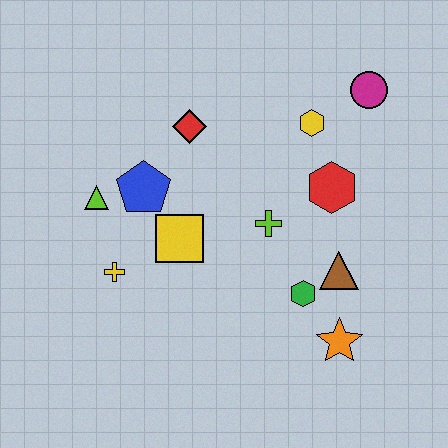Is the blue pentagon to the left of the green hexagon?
Yes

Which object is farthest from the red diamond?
The orange star is farthest from the red diamond.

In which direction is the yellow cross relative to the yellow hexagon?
The yellow cross is to the left of the yellow hexagon.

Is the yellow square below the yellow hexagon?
Yes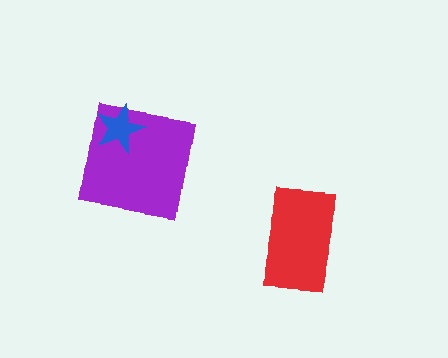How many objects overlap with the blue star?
1 object overlaps with the blue star.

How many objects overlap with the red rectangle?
0 objects overlap with the red rectangle.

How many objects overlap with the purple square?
1 object overlaps with the purple square.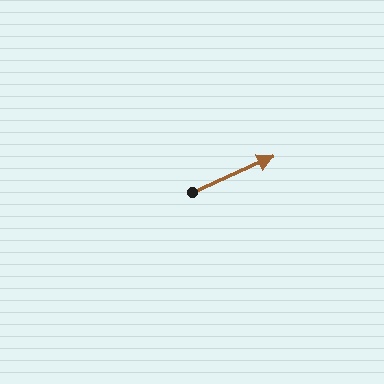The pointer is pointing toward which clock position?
Roughly 2 o'clock.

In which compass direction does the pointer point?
Northeast.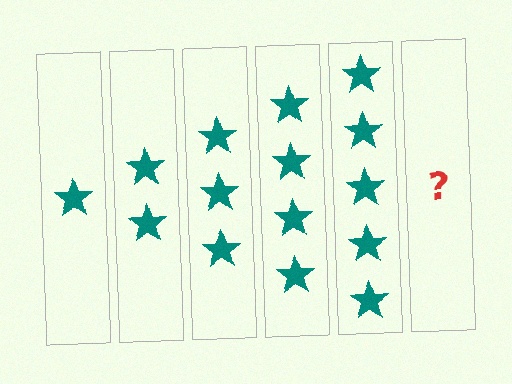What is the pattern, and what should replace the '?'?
The pattern is that each step adds one more star. The '?' should be 6 stars.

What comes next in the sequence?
The next element should be 6 stars.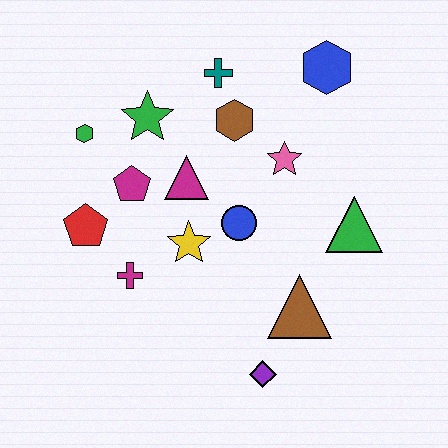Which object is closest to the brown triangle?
The purple diamond is closest to the brown triangle.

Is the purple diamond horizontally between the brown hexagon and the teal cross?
No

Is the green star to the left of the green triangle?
Yes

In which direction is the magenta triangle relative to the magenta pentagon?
The magenta triangle is to the right of the magenta pentagon.